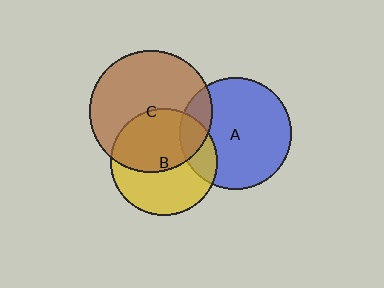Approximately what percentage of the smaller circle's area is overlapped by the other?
Approximately 50%.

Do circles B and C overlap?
Yes.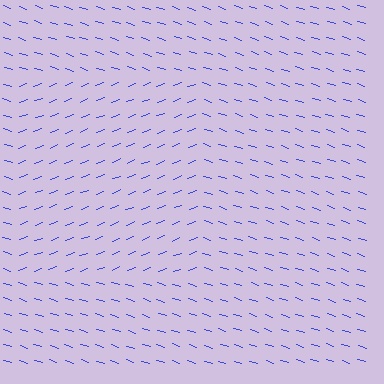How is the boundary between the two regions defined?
The boundary is defined purely by a change in line orientation (approximately 39 degrees difference). All lines are the same color and thickness.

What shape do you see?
I see a rectangle.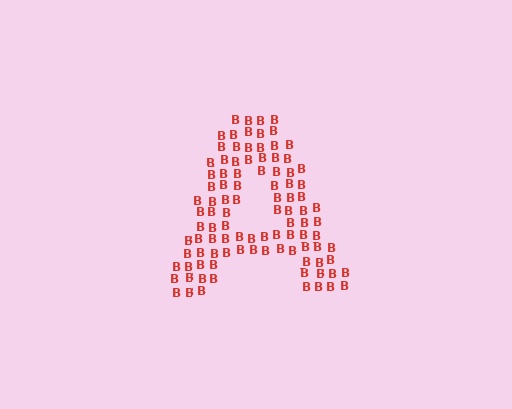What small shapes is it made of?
It is made of small letter B's.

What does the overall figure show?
The overall figure shows the letter A.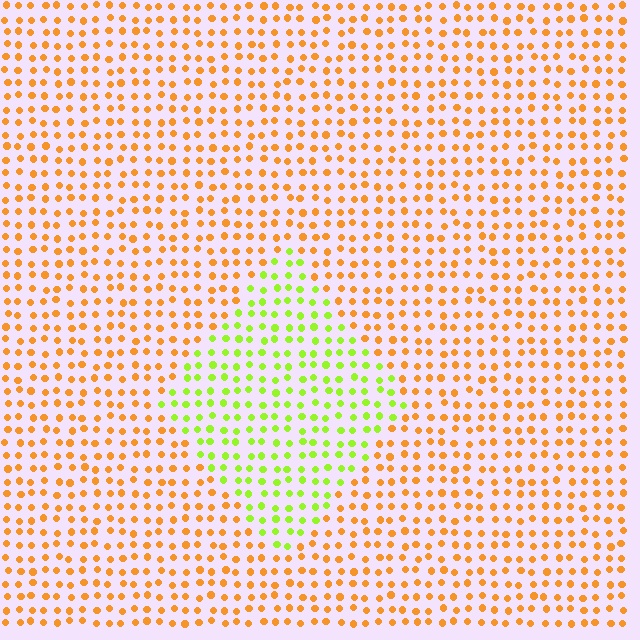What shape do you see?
I see a diamond.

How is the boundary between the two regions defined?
The boundary is defined purely by a slight shift in hue (about 57 degrees). Spacing, size, and orientation are identical on both sides.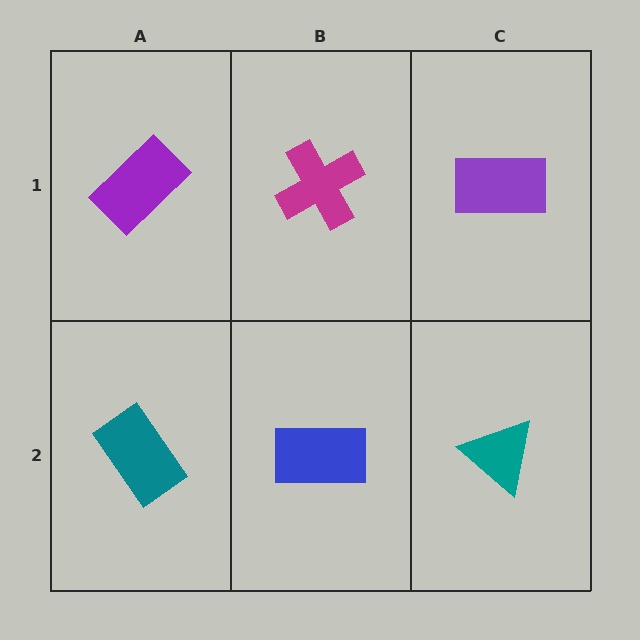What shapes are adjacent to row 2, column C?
A purple rectangle (row 1, column C), a blue rectangle (row 2, column B).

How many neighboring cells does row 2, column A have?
2.